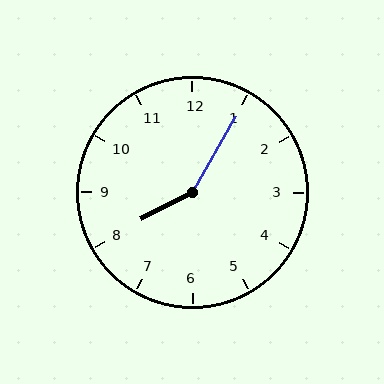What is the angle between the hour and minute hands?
Approximately 148 degrees.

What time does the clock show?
8:05.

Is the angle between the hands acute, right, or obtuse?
It is obtuse.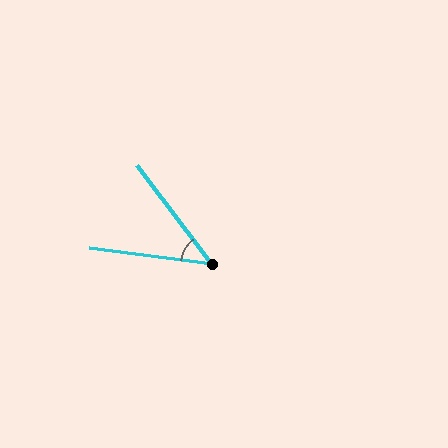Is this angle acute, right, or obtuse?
It is acute.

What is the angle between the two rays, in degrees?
Approximately 45 degrees.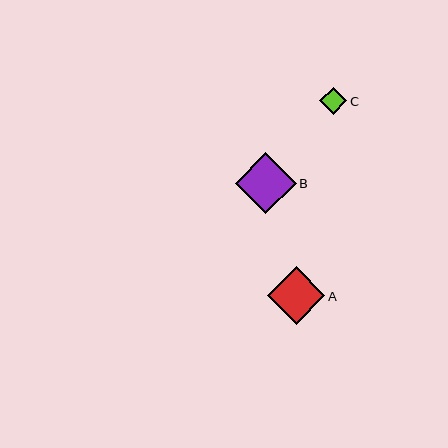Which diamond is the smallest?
Diamond C is the smallest with a size of approximately 28 pixels.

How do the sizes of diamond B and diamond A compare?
Diamond B and diamond A are approximately the same size.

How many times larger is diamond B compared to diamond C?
Diamond B is approximately 2.2 times the size of diamond C.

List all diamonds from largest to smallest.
From largest to smallest: B, A, C.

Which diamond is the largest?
Diamond B is the largest with a size of approximately 61 pixels.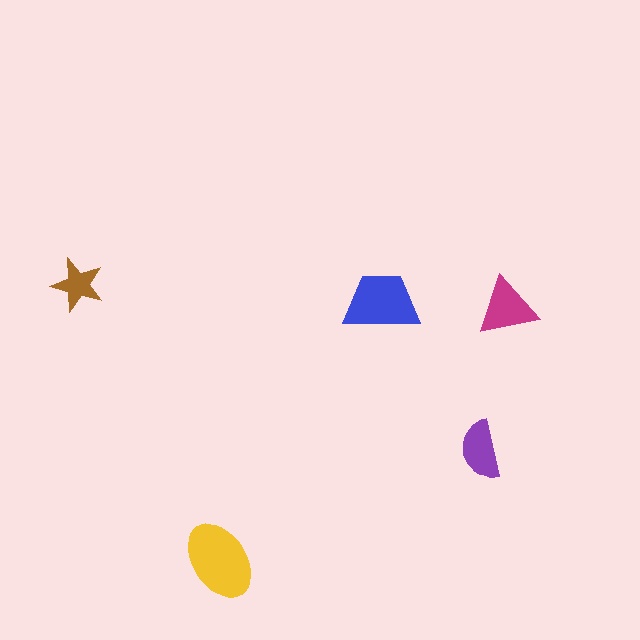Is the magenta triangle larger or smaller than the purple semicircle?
Larger.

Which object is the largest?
The yellow ellipse.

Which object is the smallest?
The brown star.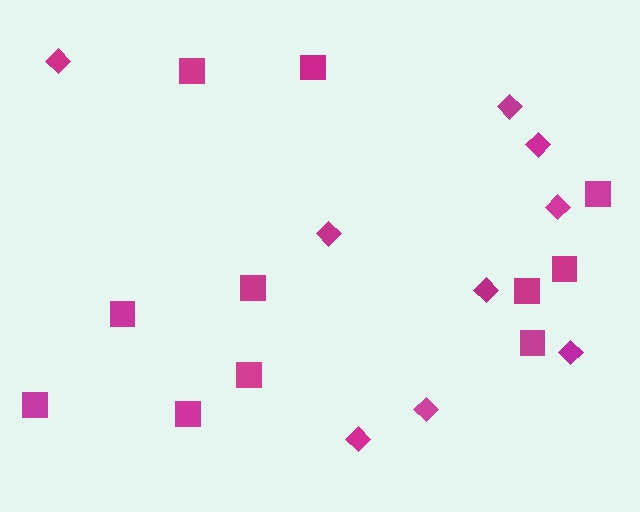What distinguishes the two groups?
There are 2 groups: one group of diamonds (9) and one group of squares (11).